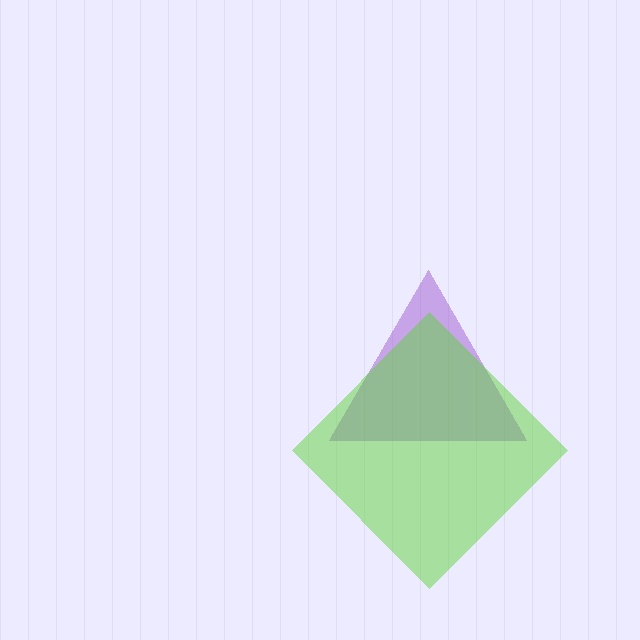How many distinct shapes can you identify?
There are 2 distinct shapes: a purple triangle, a lime diamond.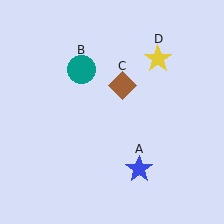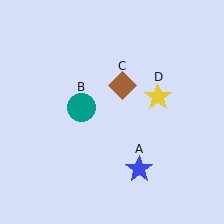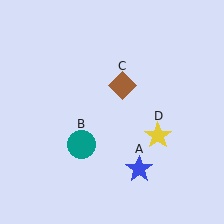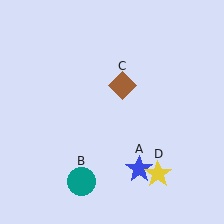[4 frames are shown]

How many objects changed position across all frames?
2 objects changed position: teal circle (object B), yellow star (object D).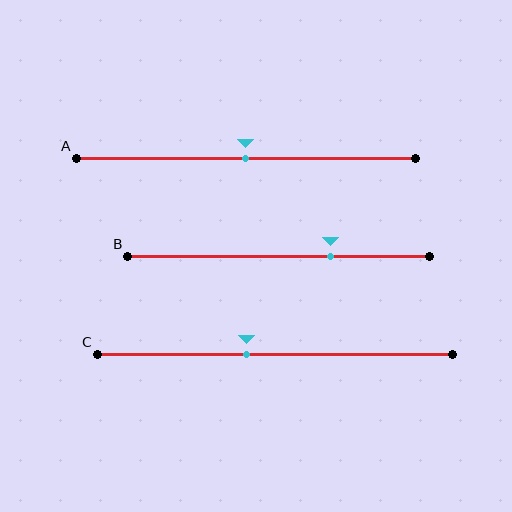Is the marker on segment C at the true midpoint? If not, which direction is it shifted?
No, the marker on segment C is shifted to the left by about 8% of the segment length.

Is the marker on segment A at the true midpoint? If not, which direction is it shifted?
Yes, the marker on segment A is at the true midpoint.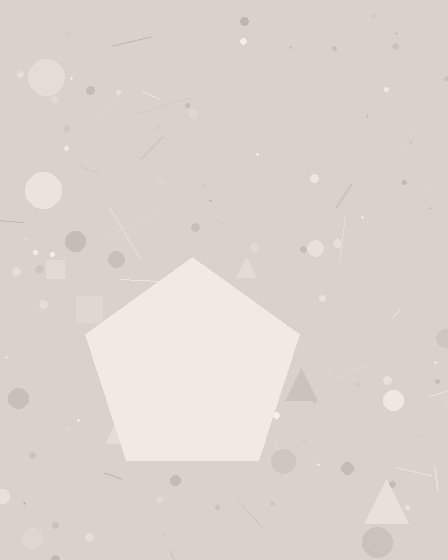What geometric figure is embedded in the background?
A pentagon is embedded in the background.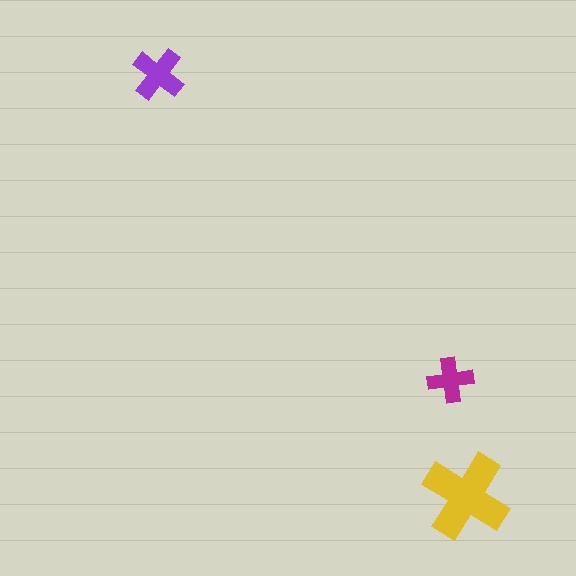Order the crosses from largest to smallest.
the yellow one, the purple one, the magenta one.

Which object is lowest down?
The yellow cross is bottommost.